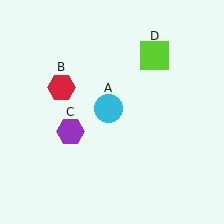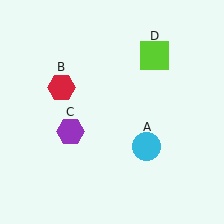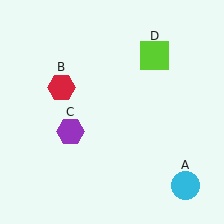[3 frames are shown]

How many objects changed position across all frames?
1 object changed position: cyan circle (object A).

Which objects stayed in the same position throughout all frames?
Red hexagon (object B) and purple hexagon (object C) and lime square (object D) remained stationary.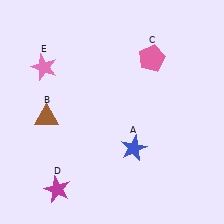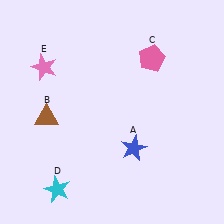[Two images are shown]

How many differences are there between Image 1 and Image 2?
There is 1 difference between the two images.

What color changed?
The star (D) changed from magenta in Image 1 to cyan in Image 2.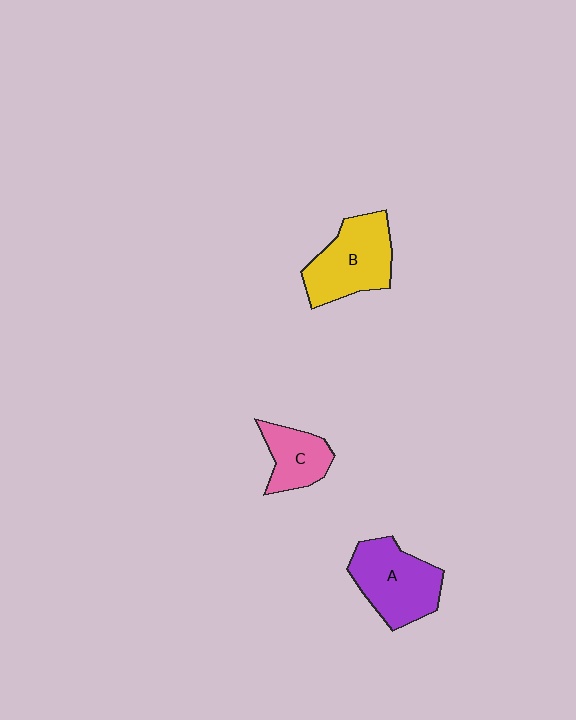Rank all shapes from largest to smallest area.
From largest to smallest: A (purple), B (yellow), C (pink).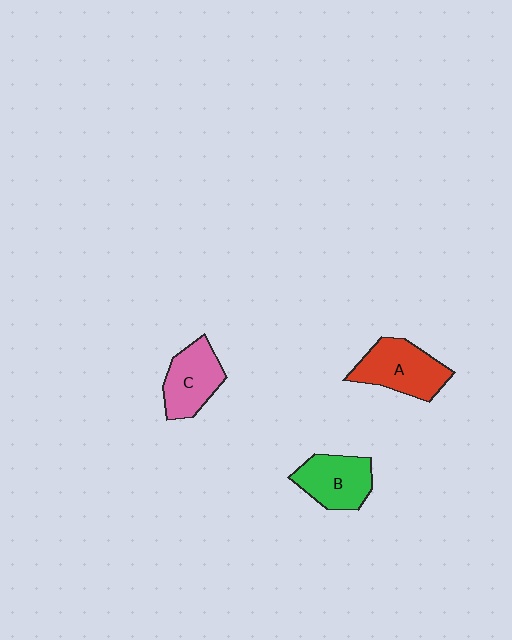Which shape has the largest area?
Shape A (red).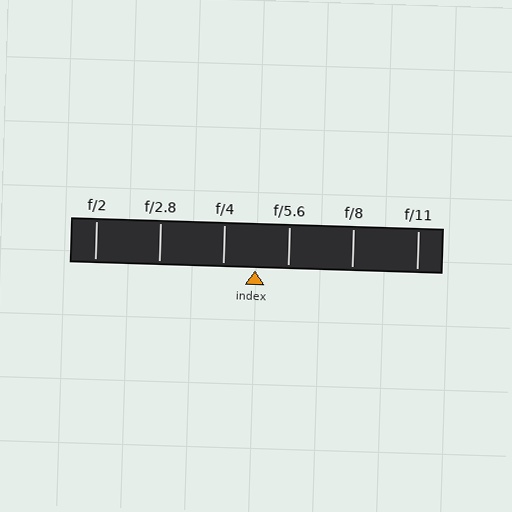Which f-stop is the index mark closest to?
The index mark is closest to f/4.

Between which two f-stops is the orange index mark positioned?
The index mark is between f/4 and f/5.6.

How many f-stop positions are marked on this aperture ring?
There are 6 f-stop positions marked.